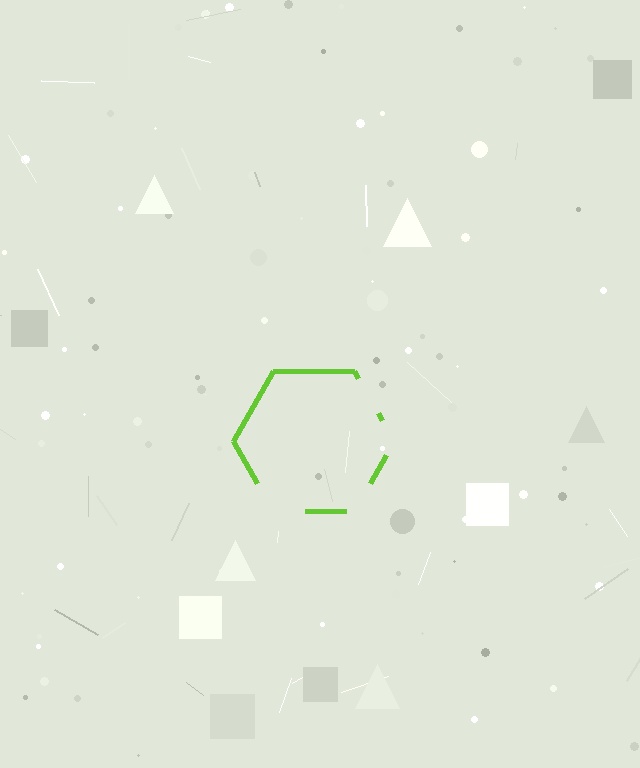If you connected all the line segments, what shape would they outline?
They would outline a hexagon.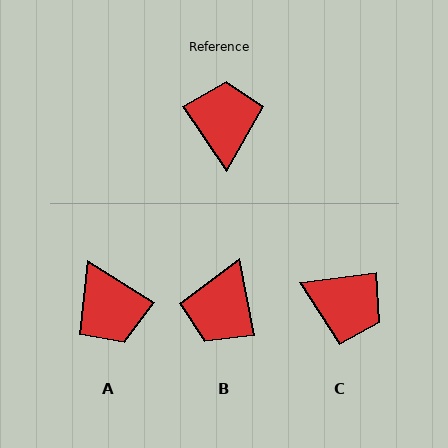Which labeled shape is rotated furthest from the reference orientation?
B, about 158 degrees away.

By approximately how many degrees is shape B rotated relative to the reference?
Approximately 158 degrees counter-clockwise.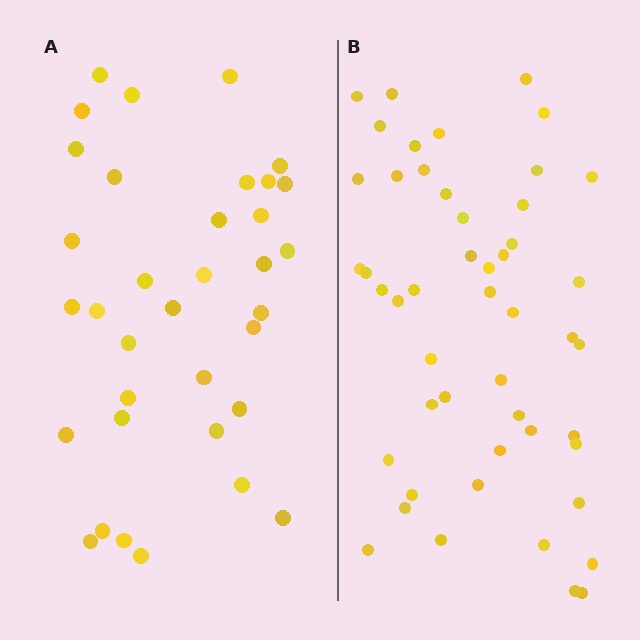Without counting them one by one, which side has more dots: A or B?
Region B (the right region) has more dots.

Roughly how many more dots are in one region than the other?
Region B has approximately 15 more dots than region A.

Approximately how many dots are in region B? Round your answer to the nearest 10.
About 50 dots. (The exact count is 49, which rounds to 50.)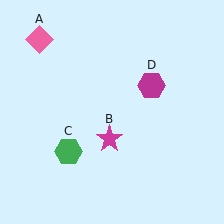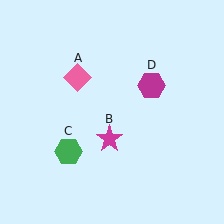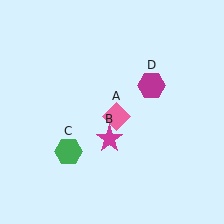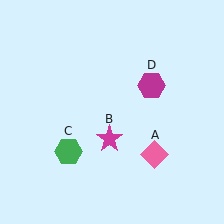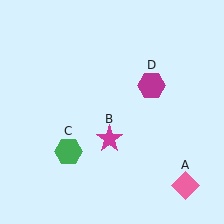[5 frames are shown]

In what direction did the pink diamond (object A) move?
The pink diamond (object A) moved down and to the right.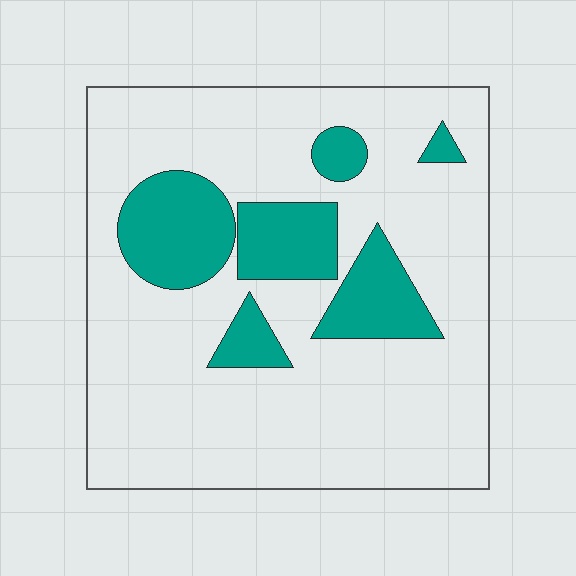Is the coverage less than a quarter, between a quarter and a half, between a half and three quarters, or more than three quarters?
Less than a quarter.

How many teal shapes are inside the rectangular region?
6.